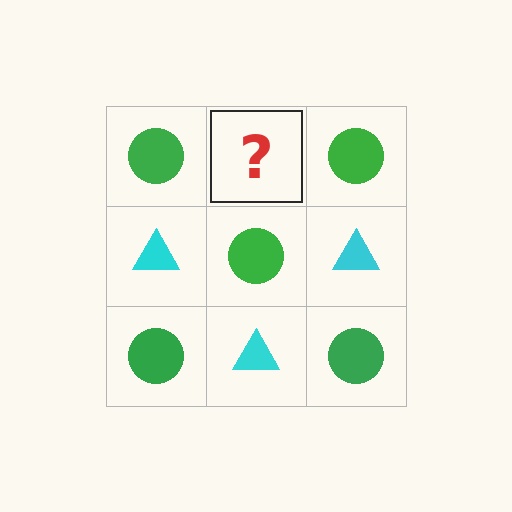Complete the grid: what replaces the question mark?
The question mark should be replaced with a cyan triangle.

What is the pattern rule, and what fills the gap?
The rule is that it alternates green circle and cyan triangle in a checkerboard pattern. The gap should be filled with a cyan triangle.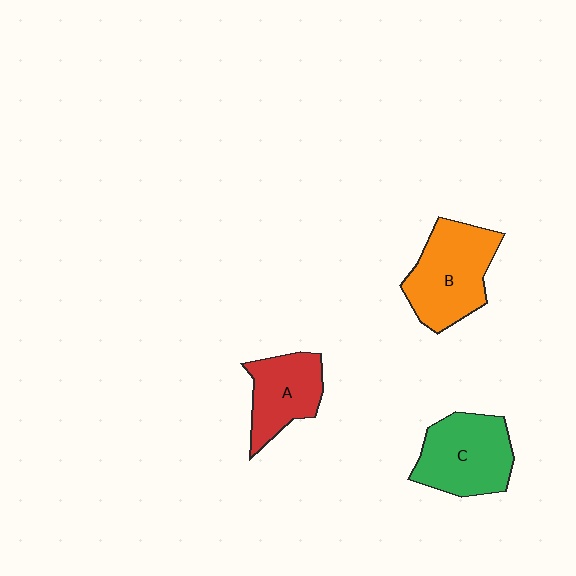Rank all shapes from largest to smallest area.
From largest to smallest: B (orange), C (green), A (red).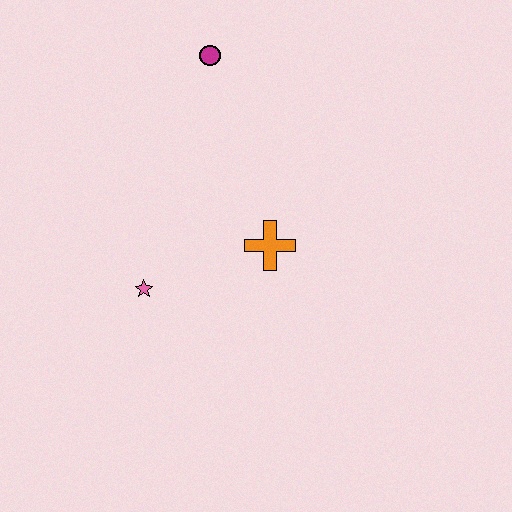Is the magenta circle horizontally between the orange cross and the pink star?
Yes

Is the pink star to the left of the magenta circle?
Yes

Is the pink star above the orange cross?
No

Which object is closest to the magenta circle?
The orange cross is closest to the magenta circle.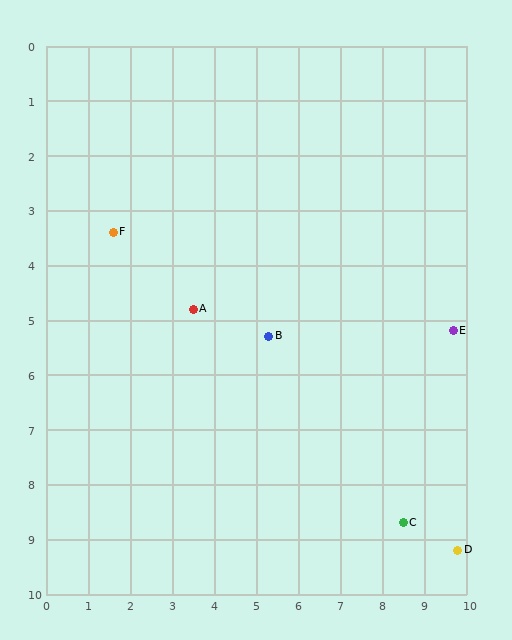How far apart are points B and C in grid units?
Points B and C are about 4.7 grid units apart.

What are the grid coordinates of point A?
Point A is at approximately (3.5, 4.8).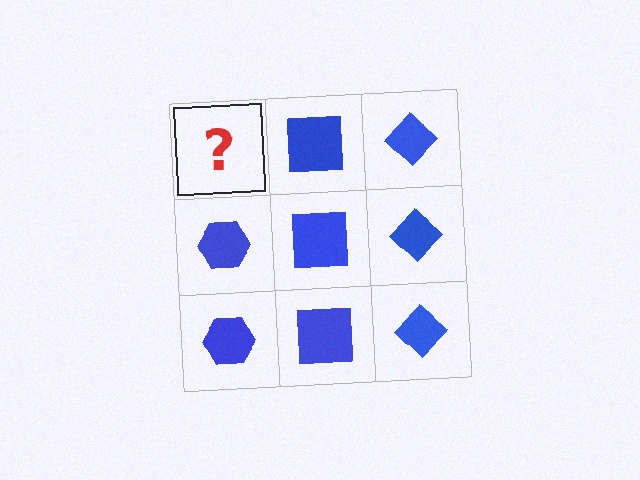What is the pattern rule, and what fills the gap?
The rule is that each column has a consistent shape. The gap should be filled with a blue hexagon.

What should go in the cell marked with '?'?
The missing cell should contain a blue hexagon.